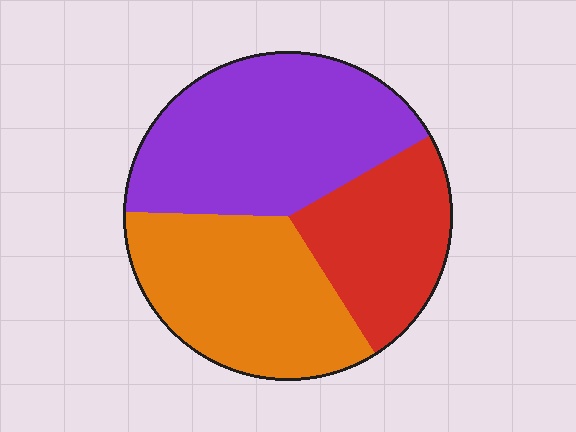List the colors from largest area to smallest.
From largest to smallest: purple, orange, red.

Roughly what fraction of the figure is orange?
Orange takes up about one third (1/3) of the figure.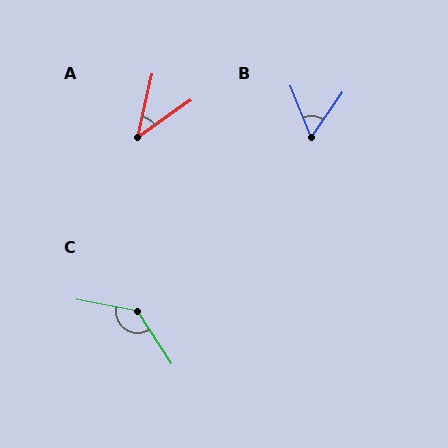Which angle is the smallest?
A, at approximately 43 degrees.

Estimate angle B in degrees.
Approximately 56 degrees.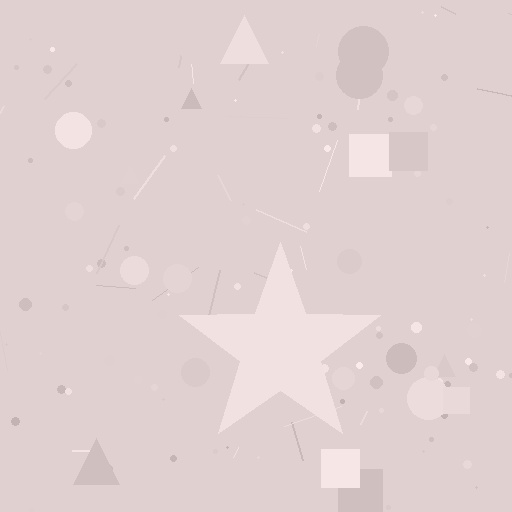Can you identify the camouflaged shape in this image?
The camouflaged shape is a star.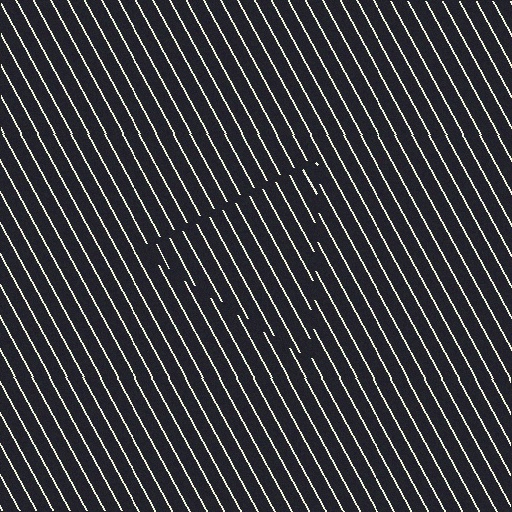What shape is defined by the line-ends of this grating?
An illusory triangle. The interior of the shape contains the same grating, shifted by half a period — the contour is defined by the phase discontinuity where line-ends from the inner and outer gratings abut.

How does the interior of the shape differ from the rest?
The interior of the shape contains the same grating, shifted by half a period — the contour is defined by the phase discontinuity where line-ends from the inner and outer gratings abut.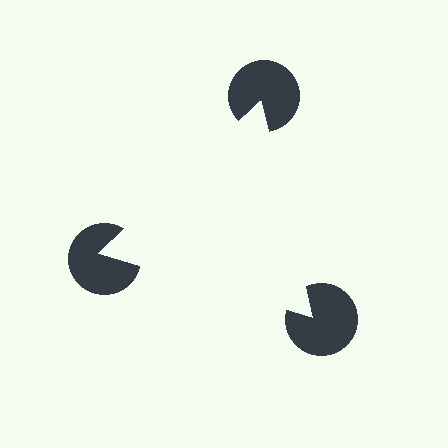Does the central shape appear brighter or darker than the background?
It typically appears slightly brighter than the background, even though no actual brightness change is drawn.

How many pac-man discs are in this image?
There are 3 — one at each vertex of the illusory triangle.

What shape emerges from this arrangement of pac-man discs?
An illusory triangle — its edges are inferred from the aligned wedge cuts in the pac-man discs, not physically drawn.